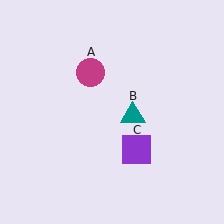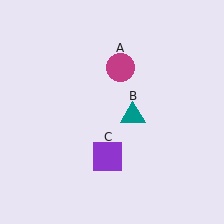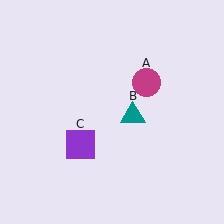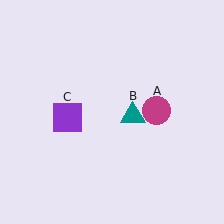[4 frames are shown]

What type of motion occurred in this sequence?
The magenta circle (object A), purple square (object C) rotated clockwise around the center of the scene.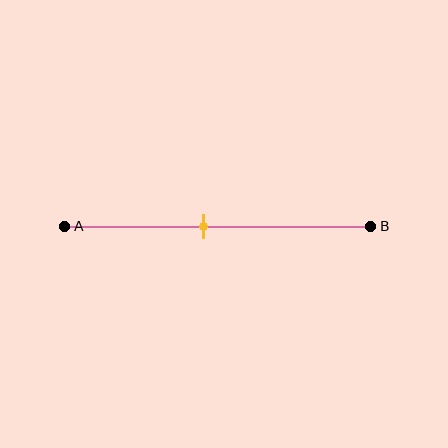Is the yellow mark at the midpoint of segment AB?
No, the mark is at about 45% from A, not at the 50% midpoint.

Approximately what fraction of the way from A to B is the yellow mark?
The yellow mark is approximately 45% of the way from A to B.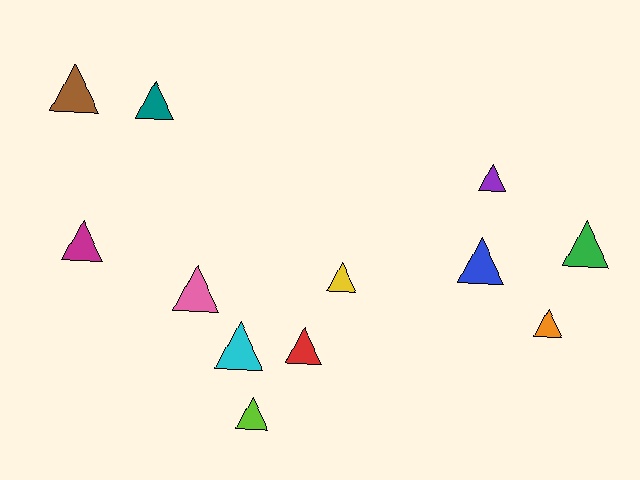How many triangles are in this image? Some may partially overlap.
There are 12 triangles.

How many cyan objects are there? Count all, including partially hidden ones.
There is 1 cyan object.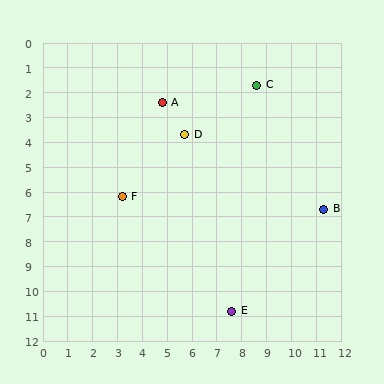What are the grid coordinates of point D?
Point D is at approximately (5.7, 3.7).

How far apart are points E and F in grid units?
Points E and F are about 6.4 grid units apart.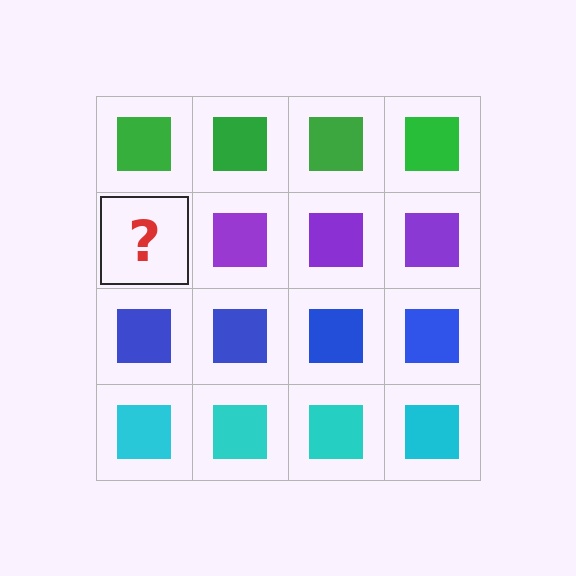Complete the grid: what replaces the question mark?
The question mark should be replaced with a purple square.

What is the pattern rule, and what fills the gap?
The rule is that each row has a consistent color. The gap should be filled with a purple square.